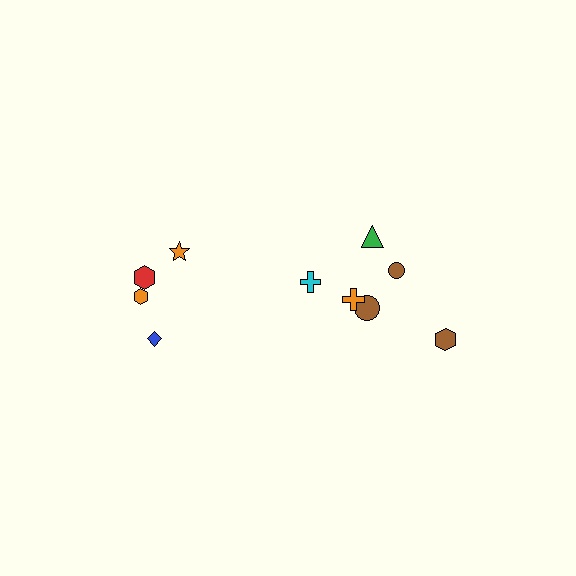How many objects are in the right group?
There are 6 objects.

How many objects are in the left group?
There are 4 objects.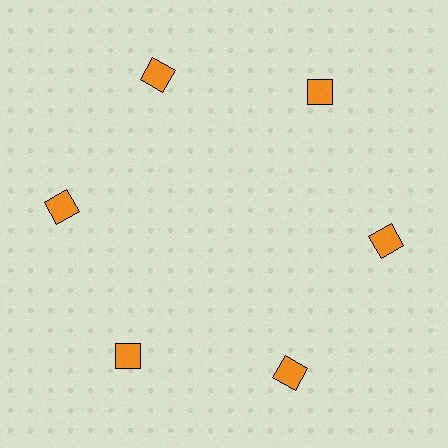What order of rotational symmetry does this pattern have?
This pattern has 6-fold rotational symmetry.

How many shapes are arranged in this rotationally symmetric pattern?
There are 6 shapes, arranged in 6 groups of 1.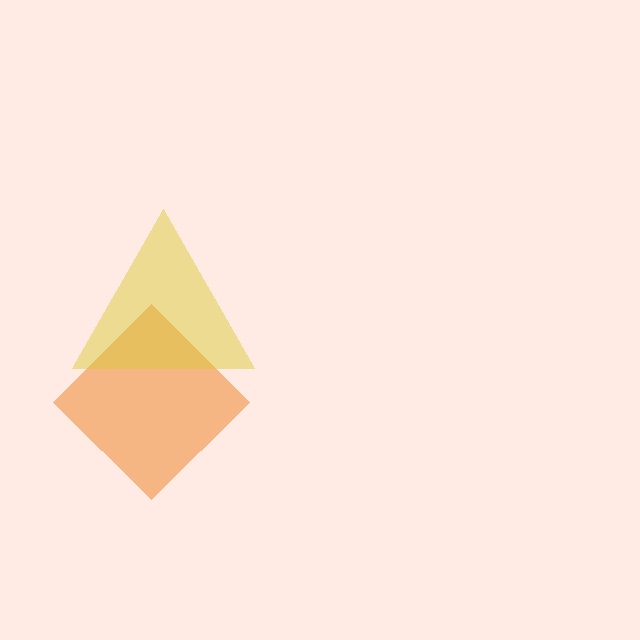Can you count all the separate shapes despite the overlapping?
Yes, there are 2 separate shapes.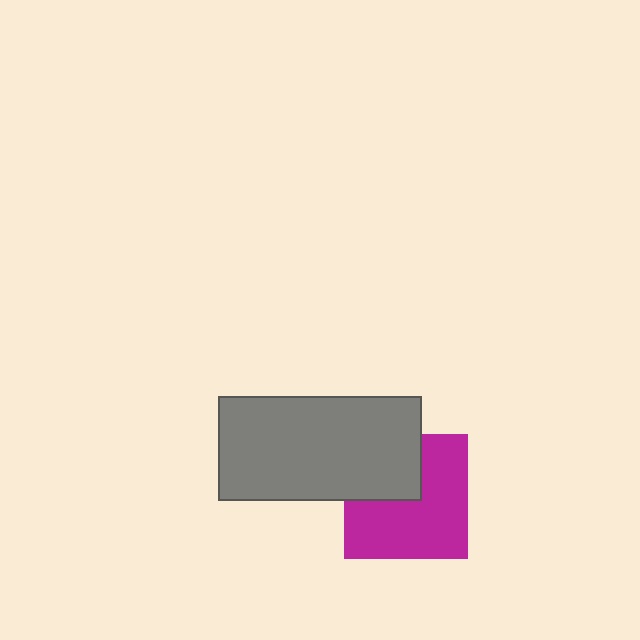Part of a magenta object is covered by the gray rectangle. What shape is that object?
It is a square.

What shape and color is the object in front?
The object in front is a gray rectangle.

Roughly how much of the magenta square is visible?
Most of it is visible (roughly 66%).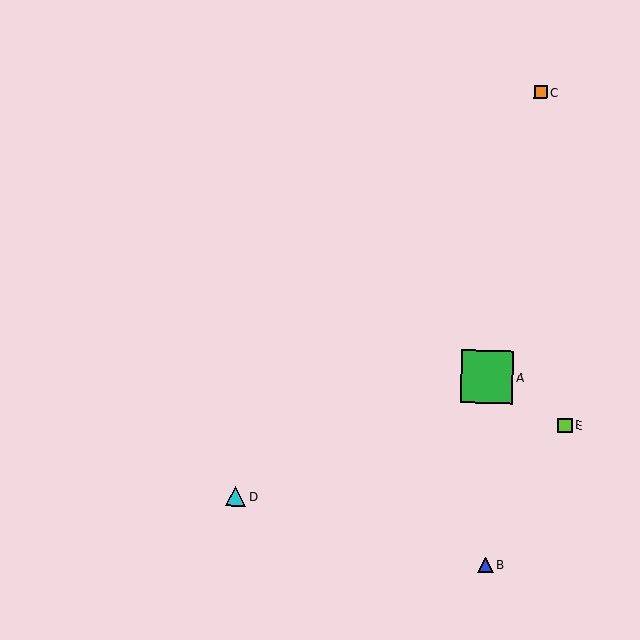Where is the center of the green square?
The center of the green square is at (487, 377).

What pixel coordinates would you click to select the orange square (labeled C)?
Click at (541, 92) to select the orange square C.